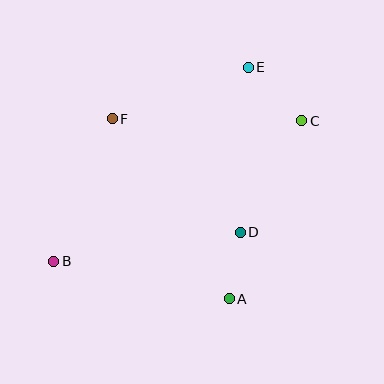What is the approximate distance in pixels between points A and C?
The distance between A and C is approximately 192 pixels.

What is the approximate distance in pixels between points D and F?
The distance between D and F is approximately 171 pixels.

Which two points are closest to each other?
Points A and D are closest to each other.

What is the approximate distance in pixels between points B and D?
The distance between B and D is approximately 189 pixels.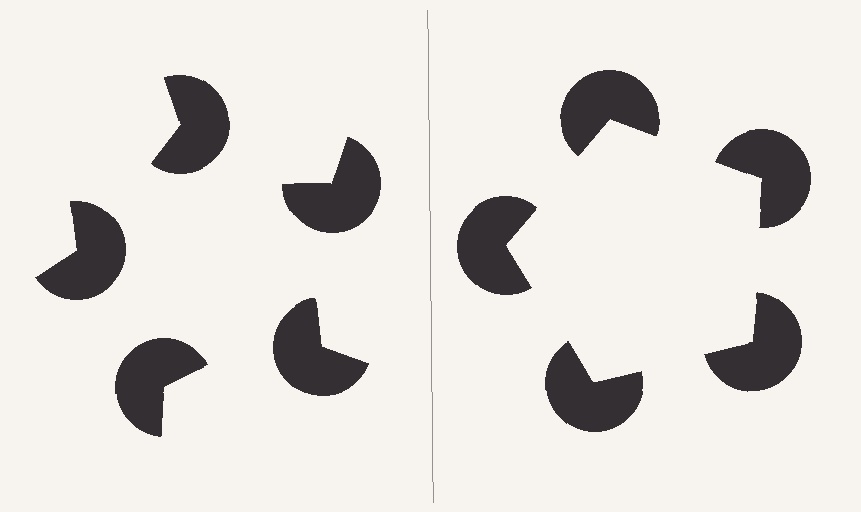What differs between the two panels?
The pac-man discs are positioned identically on both sides; only the wedge orientations differ. On the right they align to a pentagon; on the left they are misaligned.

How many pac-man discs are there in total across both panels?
10 — 5 on each side.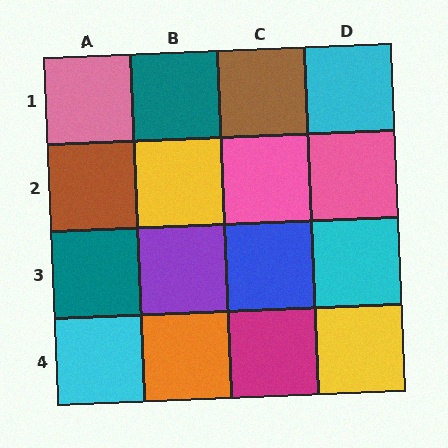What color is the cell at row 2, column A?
Brown.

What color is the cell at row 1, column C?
Brown.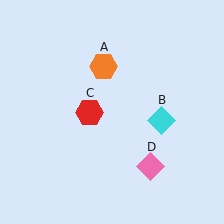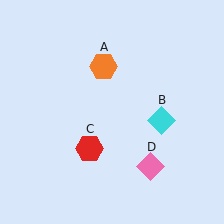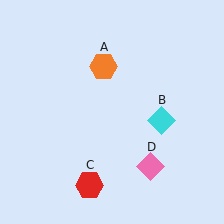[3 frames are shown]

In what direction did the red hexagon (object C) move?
The red hexagon (object C) moved down.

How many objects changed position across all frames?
1 object changed position: red hexagon (object C).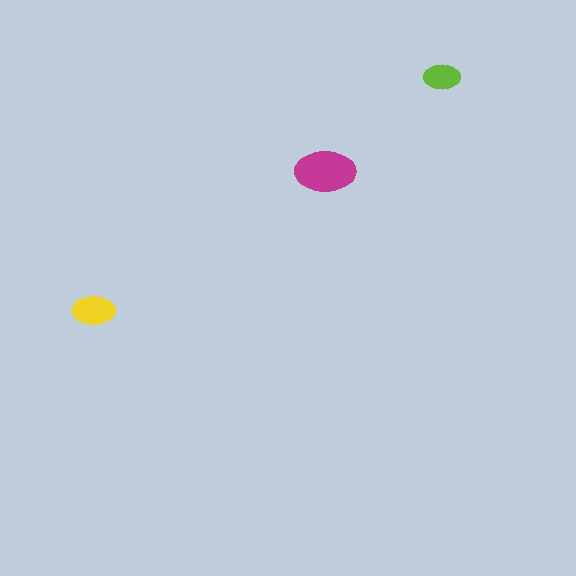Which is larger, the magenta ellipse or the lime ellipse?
The magenta one.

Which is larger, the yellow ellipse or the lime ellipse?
The yellow one.